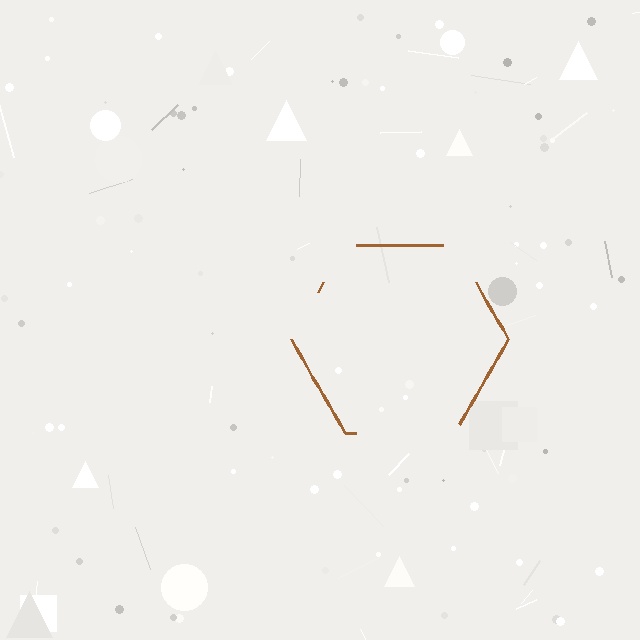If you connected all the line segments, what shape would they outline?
They would outline a hexagon.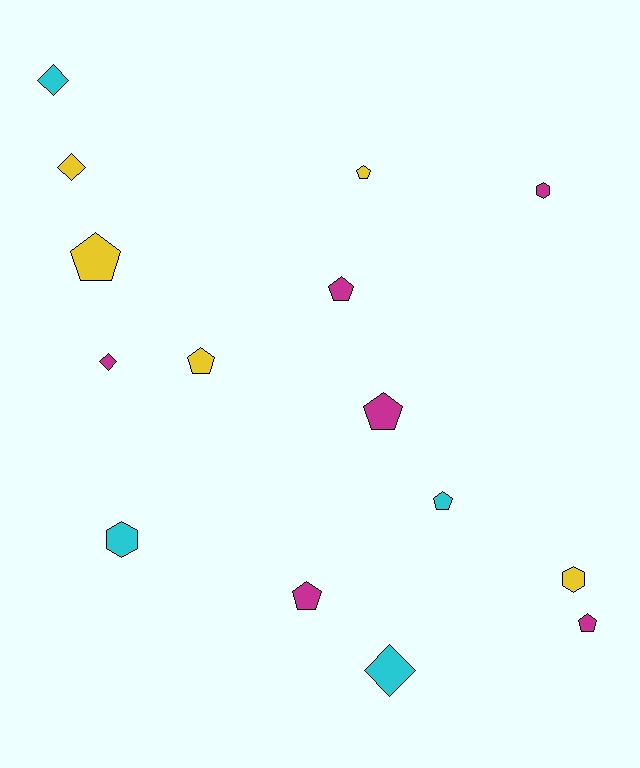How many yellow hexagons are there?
There is 1 yellow hexagon.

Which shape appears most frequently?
Pentagon, with 8 objects.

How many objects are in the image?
There are 15 objects.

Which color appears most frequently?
Magenta, with 6 objects.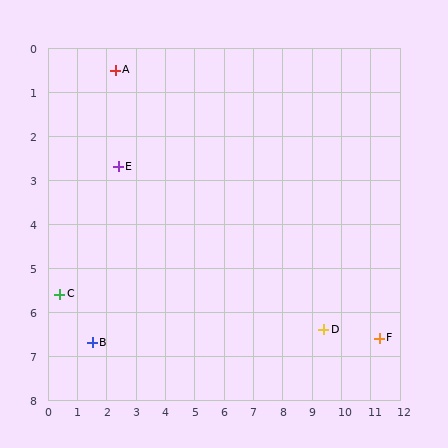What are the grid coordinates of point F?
Point F is at approximately (11.3, 6.6).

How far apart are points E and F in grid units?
Points E and F are about 9.7 grid units apart.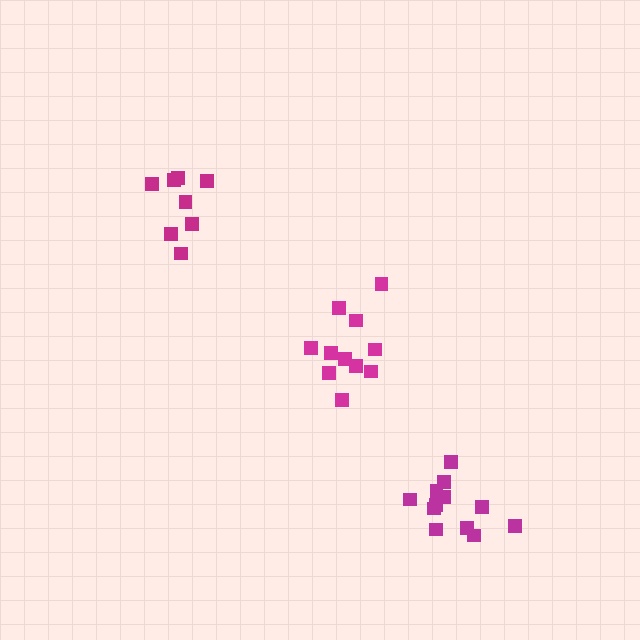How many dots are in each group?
Group 1: 11 dots, Group 2: 12 dots, Group 3: 8 dots (31 total).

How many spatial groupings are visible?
There are 3 spatial groupings.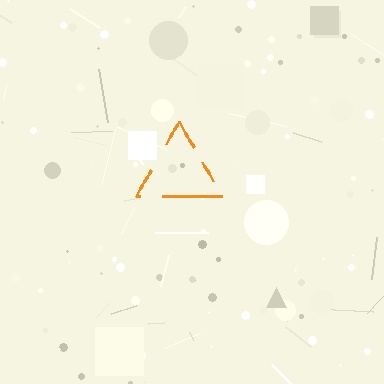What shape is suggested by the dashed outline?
The dashed outline suggests a triangle.